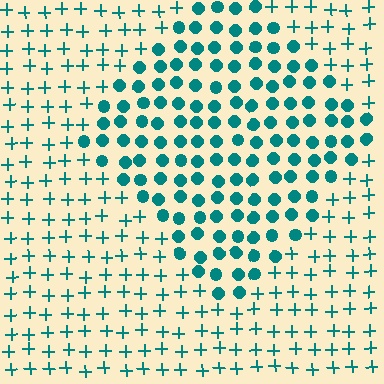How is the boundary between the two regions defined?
The boundary is defined by a change in element shape: circles inside vs. plus signs outside. All elements share the same color and spacing.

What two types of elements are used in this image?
The image uses circles inside the diamond region and plus signs outside it.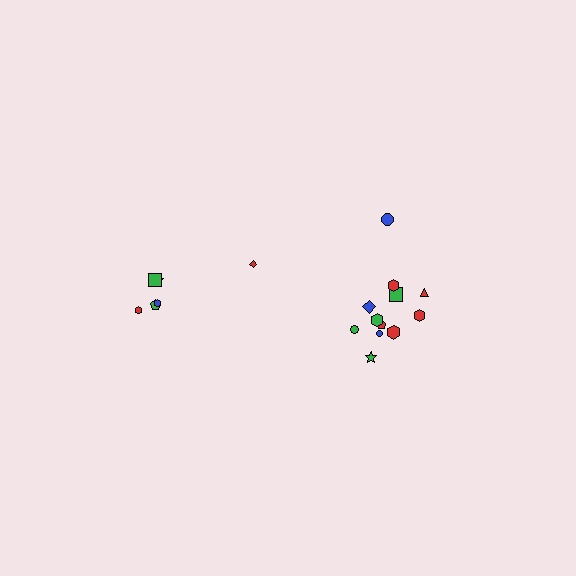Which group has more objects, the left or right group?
The right group.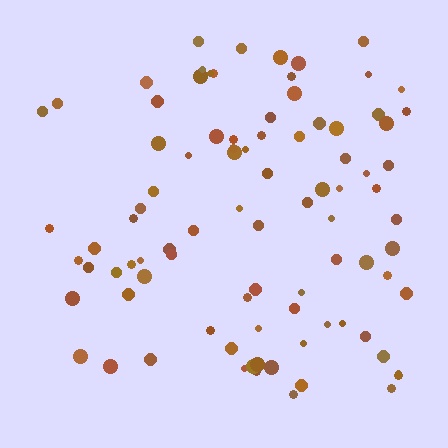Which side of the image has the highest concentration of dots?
The right.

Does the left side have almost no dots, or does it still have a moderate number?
Still a moderate number, just noticeably fewer than the right.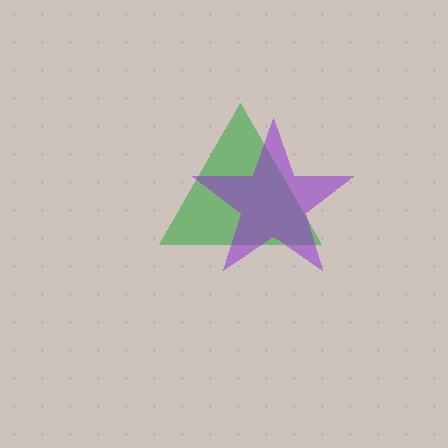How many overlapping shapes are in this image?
There are 2 overlapping shapes in the image.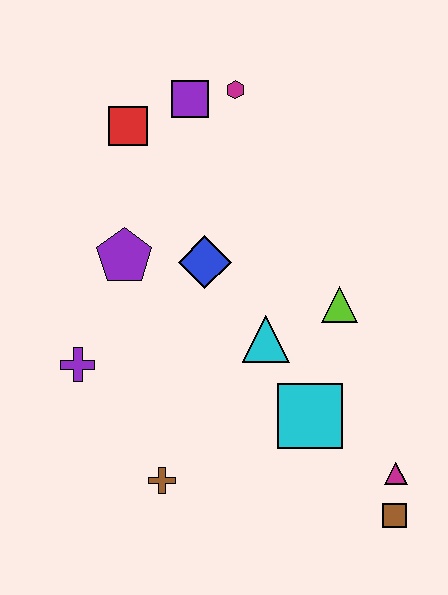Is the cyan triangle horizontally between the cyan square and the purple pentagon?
Yes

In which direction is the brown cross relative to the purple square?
The brown cross is below the purple square.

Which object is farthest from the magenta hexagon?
The brown square is farthest from the magenta hexagon.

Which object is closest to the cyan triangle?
The lime triangle is closest to the cyan triangle.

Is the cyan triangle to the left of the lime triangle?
Yes